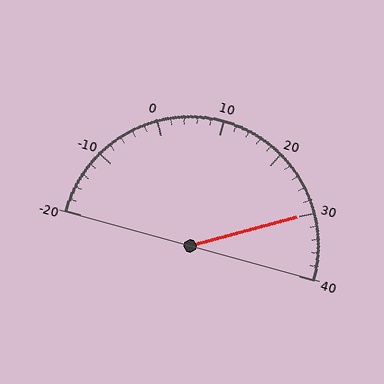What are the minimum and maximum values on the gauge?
The gauge ranges from -20 to 40.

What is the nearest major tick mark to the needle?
The nearest major tick mark is 30.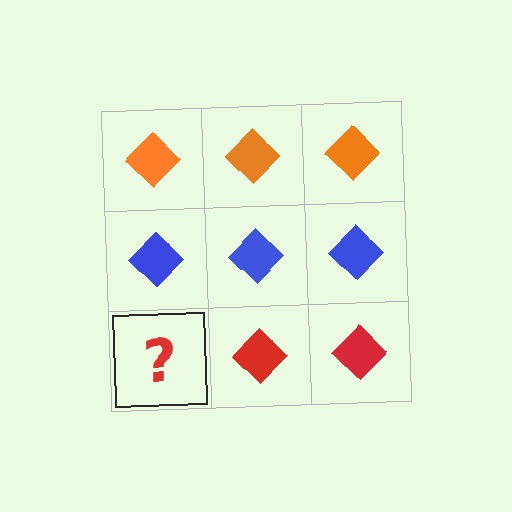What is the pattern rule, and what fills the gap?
The rule is that each row has a consistent color. The gap should be filled with a red diamond.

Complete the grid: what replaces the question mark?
The question mark should be replaced with a red diamond.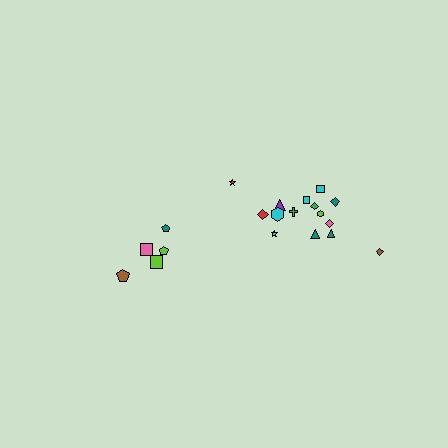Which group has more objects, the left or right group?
The right group.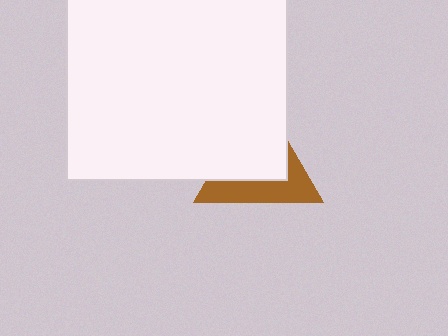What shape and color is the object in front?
The object in front is a white square.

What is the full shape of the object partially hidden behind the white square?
The partially hidden object is a brown triangle.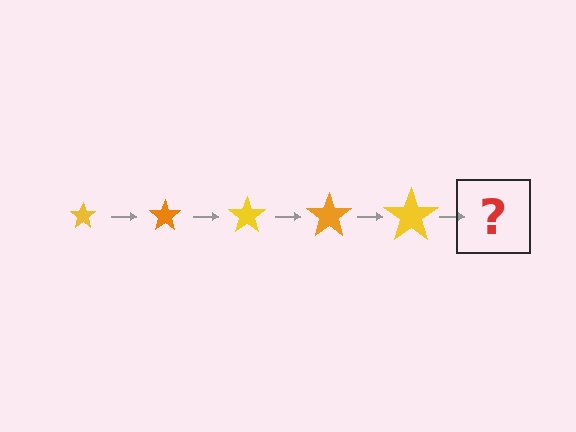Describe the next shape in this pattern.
It should be an orange star, larger than the previous one.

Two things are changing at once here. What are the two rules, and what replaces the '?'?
The two rules are that the star grows larger each step and the color cycles through yellow and orange. The '?' should be an orange star, larger than the previous one.